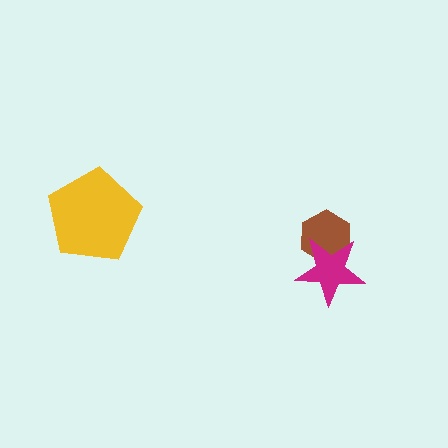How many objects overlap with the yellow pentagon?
0 objects overlap with the yellow pentagon.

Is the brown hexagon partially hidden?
Yes, it is partially covered by another shape.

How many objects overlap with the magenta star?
1 object overlaps with the magenta star.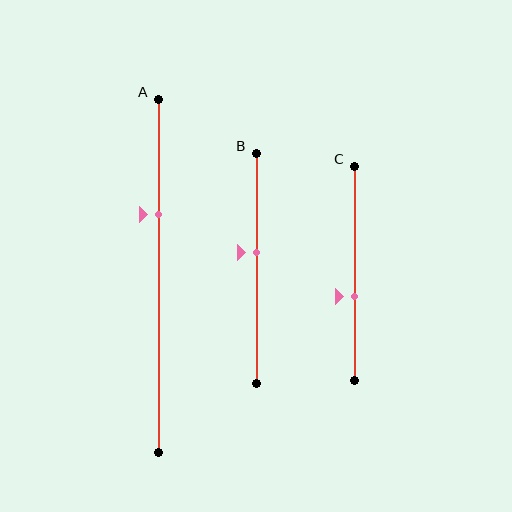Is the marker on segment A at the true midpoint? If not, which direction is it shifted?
No, the marker on segment A is shifted upward by about 17% of the segment length.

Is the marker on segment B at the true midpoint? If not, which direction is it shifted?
No, the marker on segment B is shifted upward by about 7% of the segment length.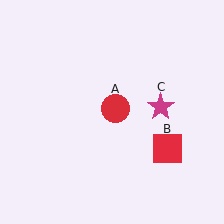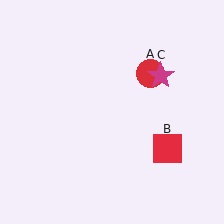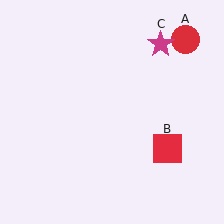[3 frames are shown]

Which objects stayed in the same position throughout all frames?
Red square (object B) remained stationary.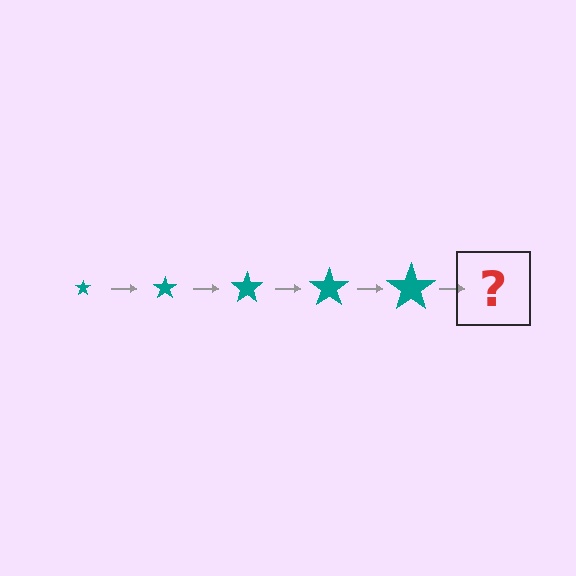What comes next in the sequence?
The next element should be a teal star, larger than the previous one.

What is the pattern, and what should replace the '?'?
The pattern is that the star gets progressively larger each step. The '?' should be a teal star, larger than the previous one.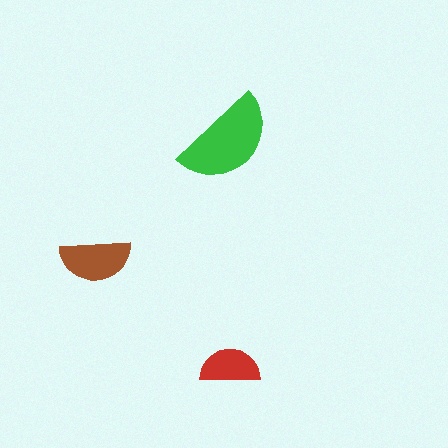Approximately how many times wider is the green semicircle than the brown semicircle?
About 1.5 times wider.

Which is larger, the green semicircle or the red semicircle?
The green one.